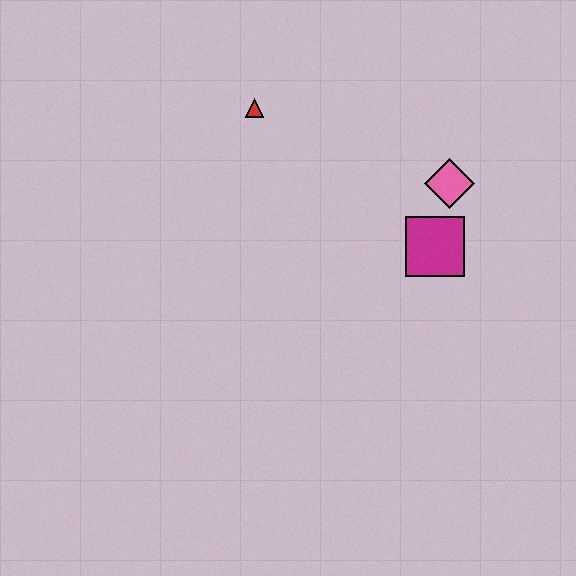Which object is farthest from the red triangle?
The magenta square is farthest from the red triangle.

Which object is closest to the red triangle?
The pink diamond is closest to the red triangle.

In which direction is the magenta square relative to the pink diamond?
The magenta square is below the pink diamond.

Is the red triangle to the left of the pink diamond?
Yes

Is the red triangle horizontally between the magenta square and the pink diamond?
No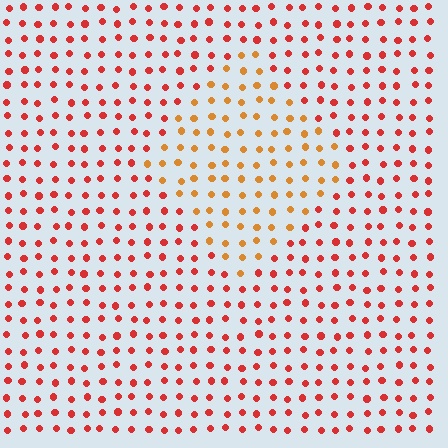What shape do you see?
I see a diamond.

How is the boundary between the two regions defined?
The boundary is defined purely by a slight shift in hue (about 33 degrees). Spacing, size, and orientation are identical on both sides.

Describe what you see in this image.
The image is filled with small red elements in a uniform arrangement. A diamond-shaped region is visible where the elements are tinted to a slightly different hue, forming a subtle color boundary.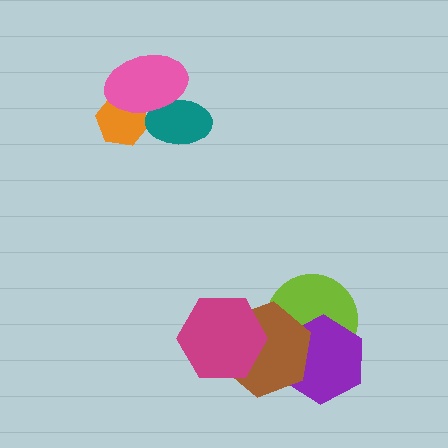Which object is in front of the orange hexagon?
The pink ellipse is in front of the orange hexagon.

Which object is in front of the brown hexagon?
The magenta hexagon is in front of the brown hexagon.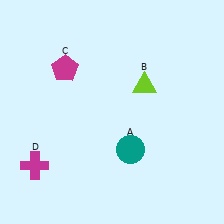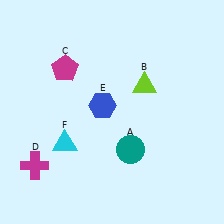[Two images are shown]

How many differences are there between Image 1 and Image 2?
There are 2 differences between the two images.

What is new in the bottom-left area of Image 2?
A cyan triangle (F) was added in the bottom-left area of Image 2.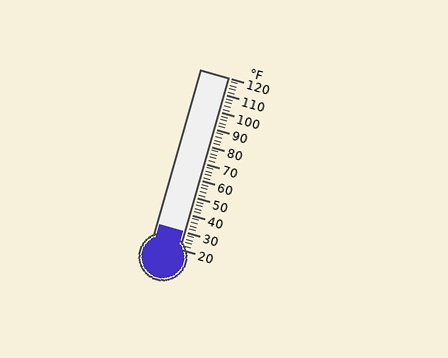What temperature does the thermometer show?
The thermometer shows approximately 30°F.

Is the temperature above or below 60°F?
The temperature is below 60°F.